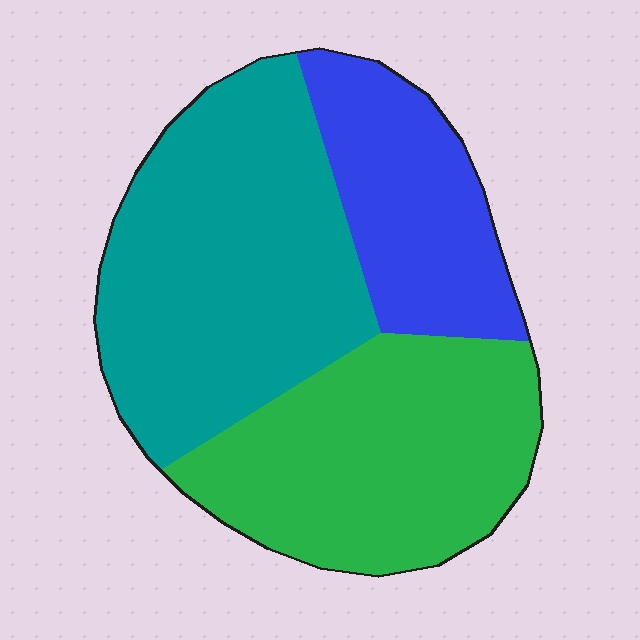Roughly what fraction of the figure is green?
Green takes up about three eighths (3/8) of the figure.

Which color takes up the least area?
Blue, at roughly 20%.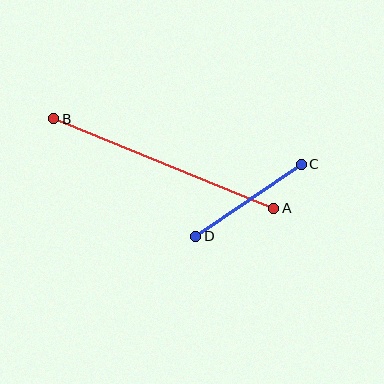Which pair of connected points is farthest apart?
Points A and B are farthest apart.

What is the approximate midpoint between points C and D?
The midpoint is at approximately (248, 200) pixels.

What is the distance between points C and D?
The distance is approximately 128 pixels.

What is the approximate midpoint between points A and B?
The midpoint is at approximately (164, 163) pixels.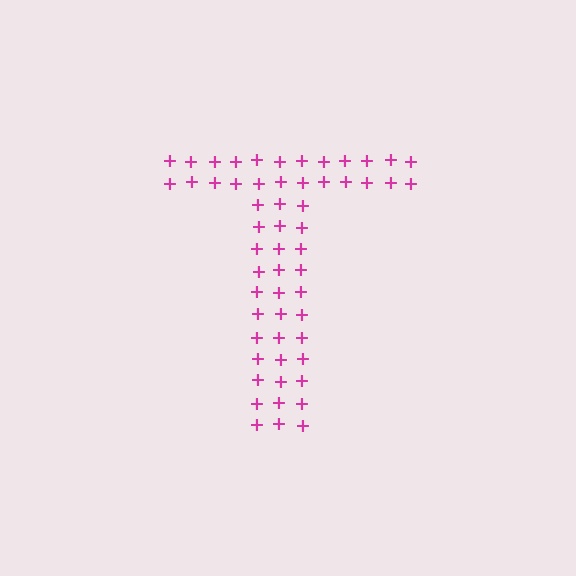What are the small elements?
The small elements are plus signs.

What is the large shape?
The large shape is the letter T.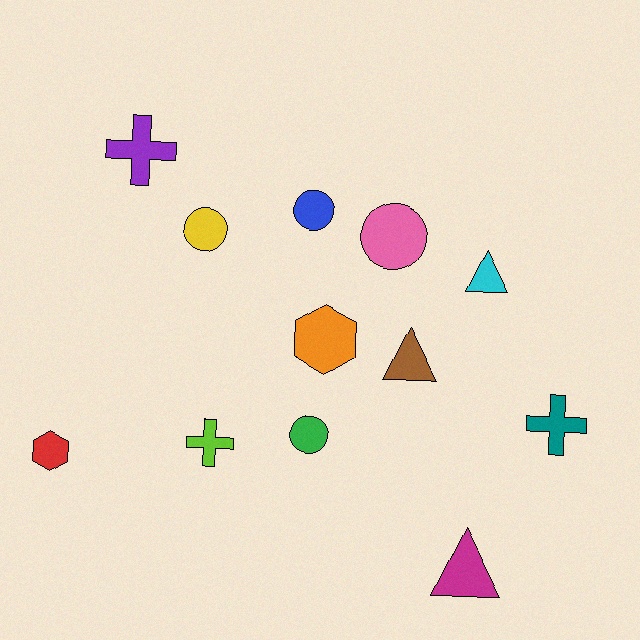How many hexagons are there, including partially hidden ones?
There are 2 hexagons.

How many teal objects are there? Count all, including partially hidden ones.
There is 1 teal object.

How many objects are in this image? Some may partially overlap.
There are 12 objects.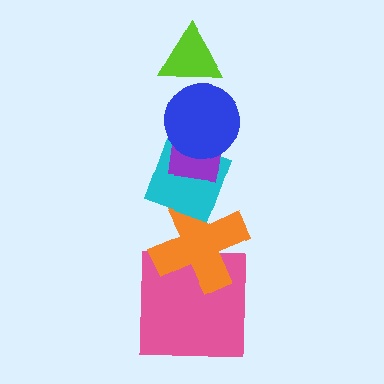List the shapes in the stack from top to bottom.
From top to bottom: the lime triangle, the blue circle, the purple rectangle, the cyan diamond, the orange cross, the pink square.